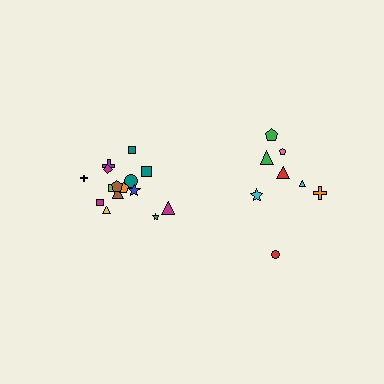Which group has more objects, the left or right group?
The left group.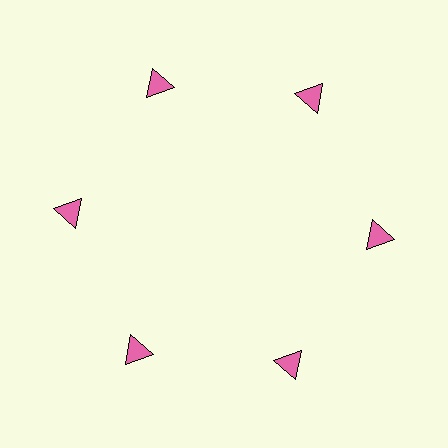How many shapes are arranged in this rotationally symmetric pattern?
There are 6 shapes, arranged in 6 groups of 1.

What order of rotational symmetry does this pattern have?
This pattern has 6-fold rotational symmetry.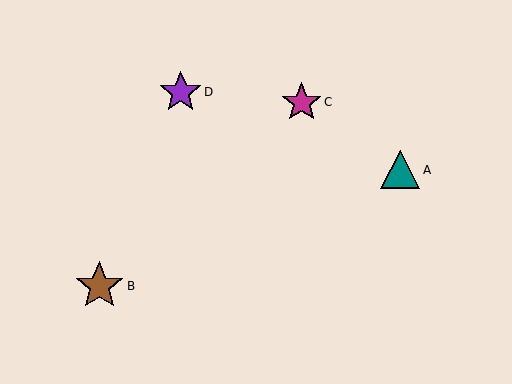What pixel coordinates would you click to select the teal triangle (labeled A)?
Click at (400, 170) to select the teal triangle A.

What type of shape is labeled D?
Shape D is a purple star.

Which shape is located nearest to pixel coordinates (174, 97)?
The purple star (labeled D) at (181, 92) is nearest to that location.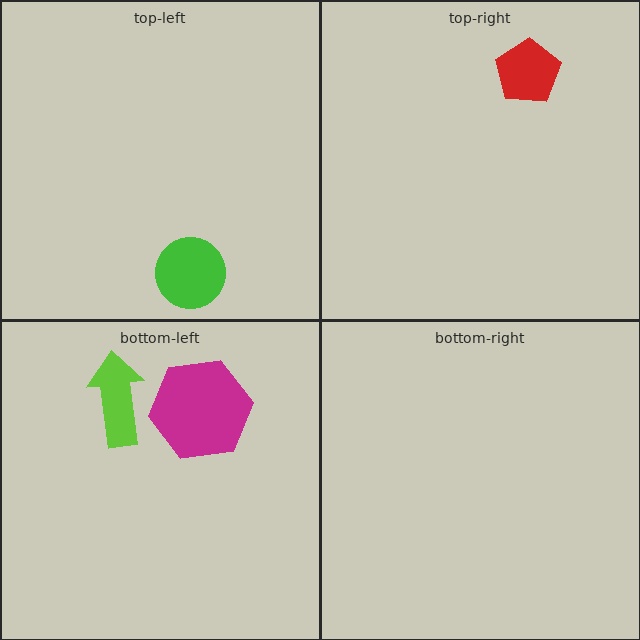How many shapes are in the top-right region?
1.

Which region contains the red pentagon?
The top-right region.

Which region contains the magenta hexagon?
The bottom-left region.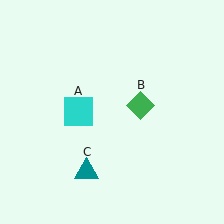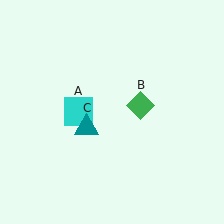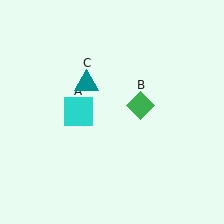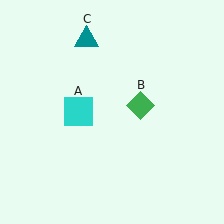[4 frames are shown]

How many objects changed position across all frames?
1 object changed position: teal triangle (object C).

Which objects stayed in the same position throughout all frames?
Cyan square (object A) and green diamond (object B) remained stationary.